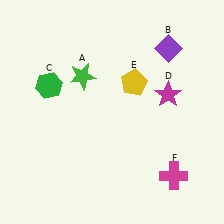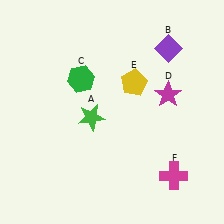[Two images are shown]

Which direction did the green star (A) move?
The green star (A) moved down.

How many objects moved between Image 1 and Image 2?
2 objects moved between the two images.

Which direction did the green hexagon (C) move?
The green hexagon (C) moved right.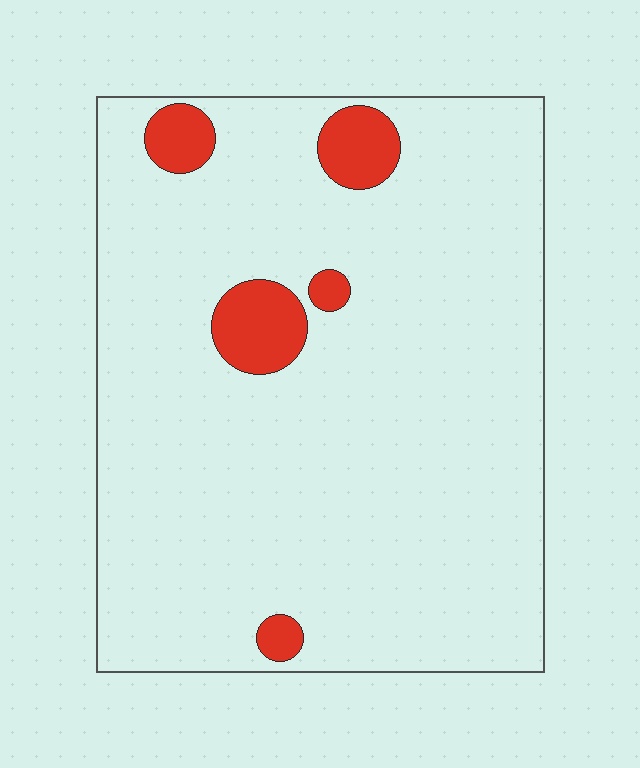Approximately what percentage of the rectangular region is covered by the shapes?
Approximately 10%.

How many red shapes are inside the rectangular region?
5.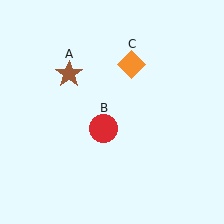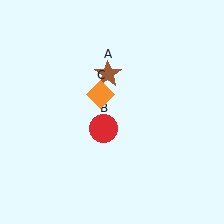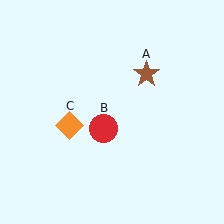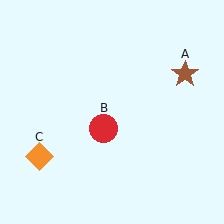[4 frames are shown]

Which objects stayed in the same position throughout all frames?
Red circle (object B) remained stationary.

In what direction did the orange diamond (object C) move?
The orange diamond (object C) moved down and to the left.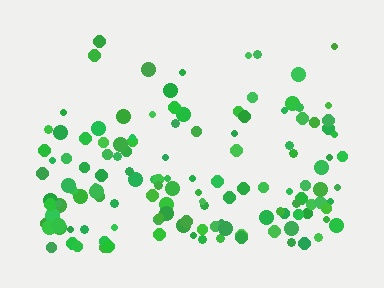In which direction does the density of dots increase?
From top to bottom, with the bottom side densest.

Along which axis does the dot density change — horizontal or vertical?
Vertical.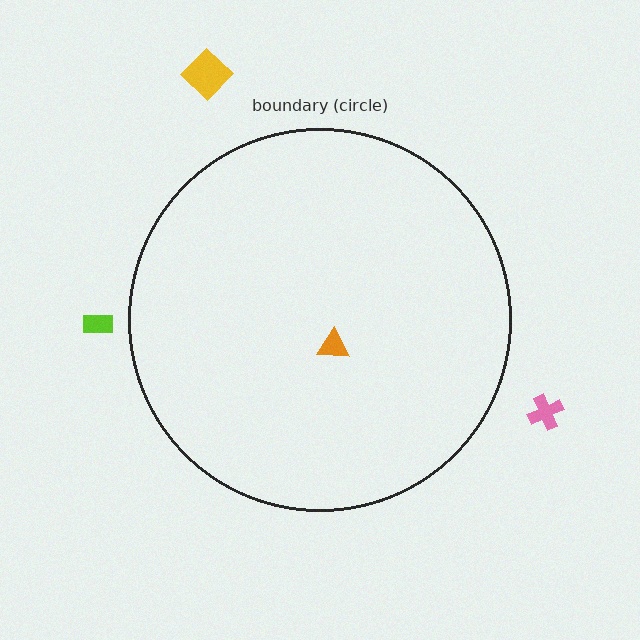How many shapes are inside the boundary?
1 inside, 3 outside.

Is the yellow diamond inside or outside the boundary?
Outside.